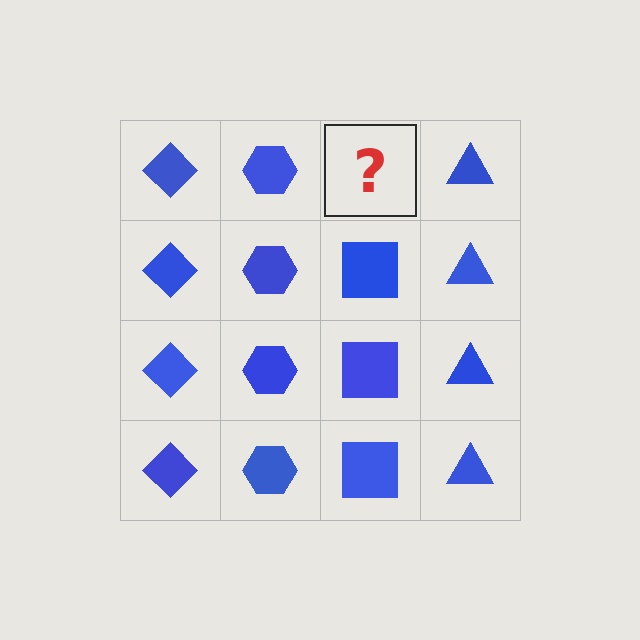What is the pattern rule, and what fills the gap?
The rule is that each column has a consistent shape. The gap should be filled with a blue square.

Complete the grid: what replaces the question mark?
The question mark should be replaced with a blue square.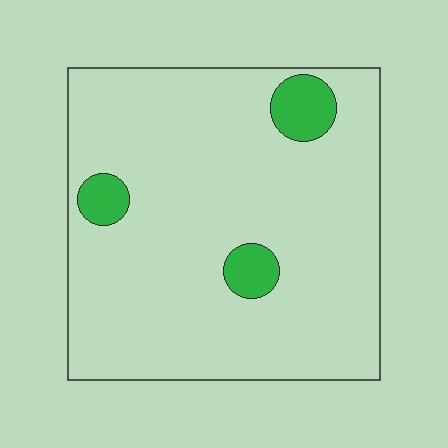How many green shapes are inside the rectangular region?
3.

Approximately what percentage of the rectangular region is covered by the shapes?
Approximately 10%.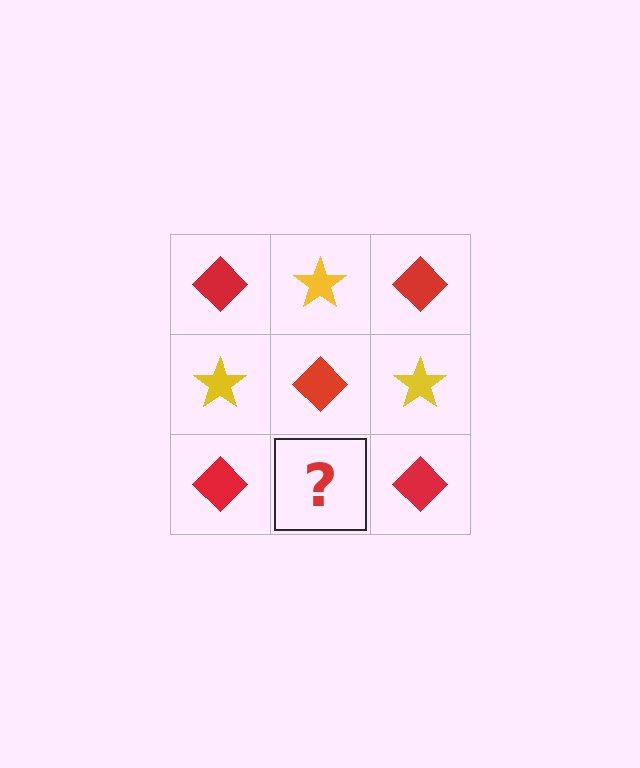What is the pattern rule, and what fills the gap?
The rule is that it alternates red diamond and yellow star in a checkerboard pattern. The gap should be filled with a yellow star.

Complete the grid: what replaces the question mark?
The question mark should be replaced with a yellow star.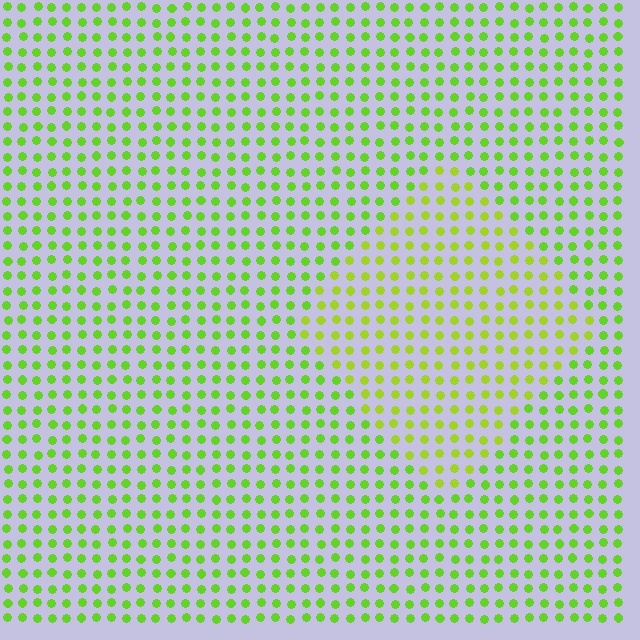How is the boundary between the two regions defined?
The boundary is defined purely by a slight shift in hue (about 21 degrees). Spacing, size, and orientation are identical on both sides.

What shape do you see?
I see a diamond.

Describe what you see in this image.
The image is filled with small lime elements in a uniform arrangement. A diamond-shaped region is visible where the elements are tinted to a slightly different hue, forming a subtle color boundary.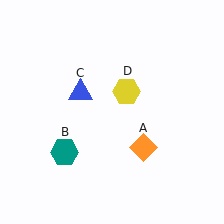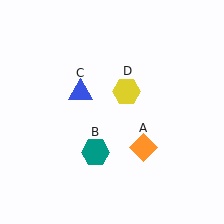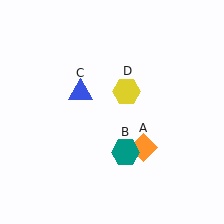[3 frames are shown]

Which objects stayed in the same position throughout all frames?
Orange diamond (object A) and blue triangle (object C) and yellow hexagon (object D) remained stationary.